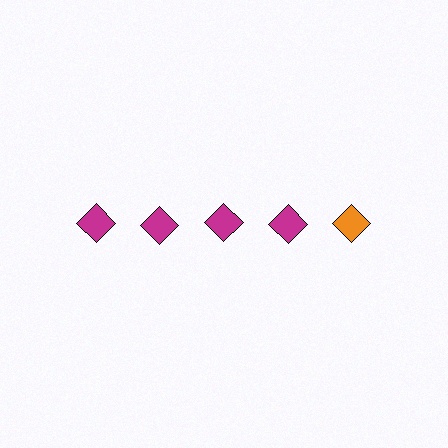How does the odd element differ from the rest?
It has a different color: orange instead of magenta.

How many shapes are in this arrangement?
There are 5 shapes arranged in a grid pattern.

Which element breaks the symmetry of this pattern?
The orange diamond in the top row, rightmost column breaks the symmetry. All other shapes are magenta diamonds.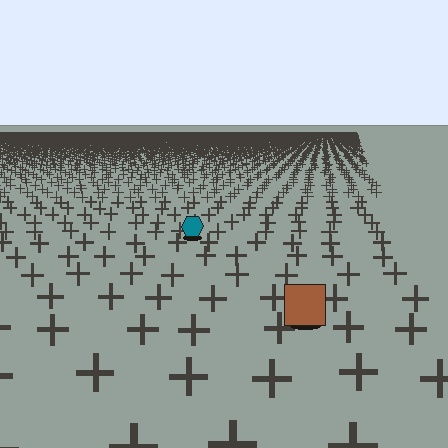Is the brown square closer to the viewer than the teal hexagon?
Yes. The brown square is closer — you can tell from the texture gradient: the ground texture is coarser near it.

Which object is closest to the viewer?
The brown square is closest. The texture marks near it are larger and more spread out.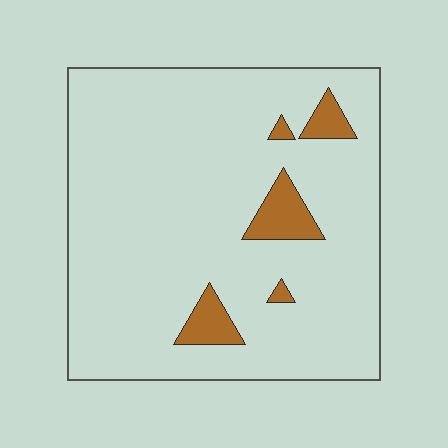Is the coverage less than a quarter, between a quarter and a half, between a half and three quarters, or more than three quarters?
Less than a quarter.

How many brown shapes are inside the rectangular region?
5.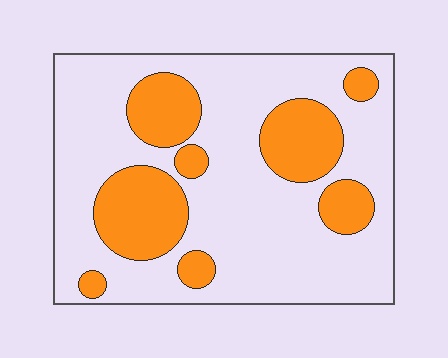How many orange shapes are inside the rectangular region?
8.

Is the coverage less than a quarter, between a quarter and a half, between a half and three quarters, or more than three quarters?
Between a quarter and a half.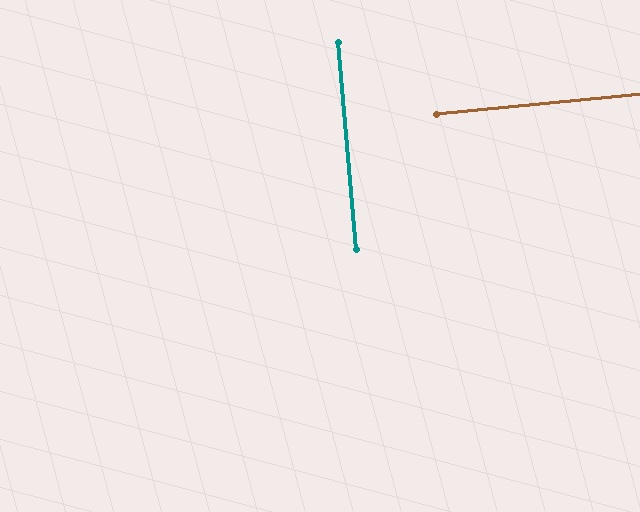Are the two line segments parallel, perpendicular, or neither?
Perpendicular — they meet at approximately 89°.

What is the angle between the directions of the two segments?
Approximately 89 degrees.